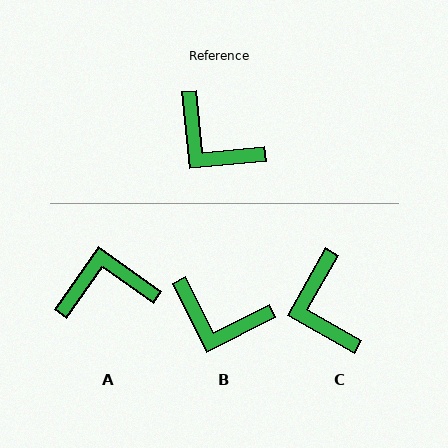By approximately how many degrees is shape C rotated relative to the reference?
Approximately 35 degrees clockwise.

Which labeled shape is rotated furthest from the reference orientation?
A, about 131 degrees away.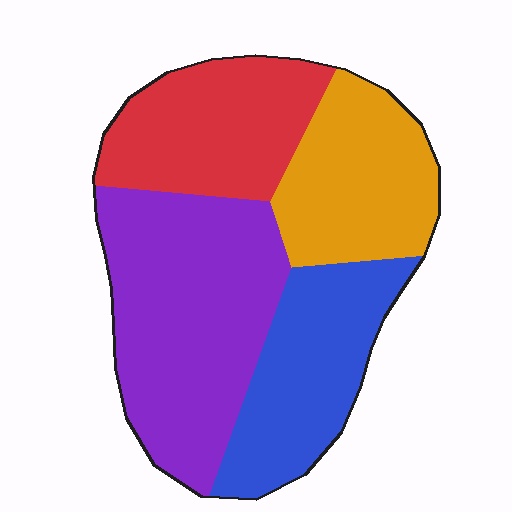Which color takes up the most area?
Purple, at roughly 35%.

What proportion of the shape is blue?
Blue covers around 20% of the shape.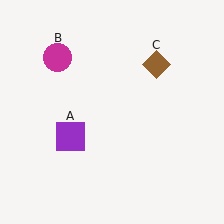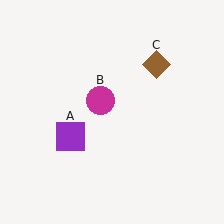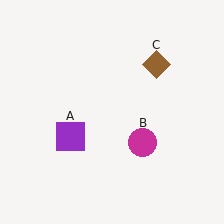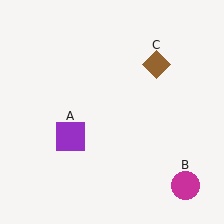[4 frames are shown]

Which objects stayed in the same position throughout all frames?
Purple square (object A) and brown diamond (object C) remained stationary.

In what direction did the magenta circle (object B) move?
The magenta circle (object B) moved down and to the right.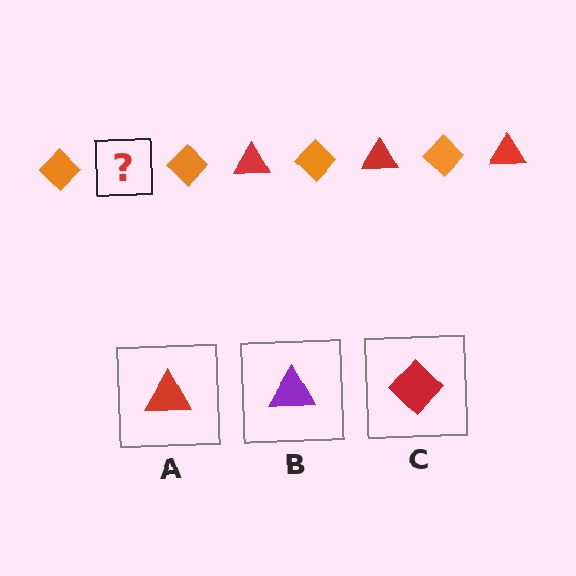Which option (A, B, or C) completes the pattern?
A.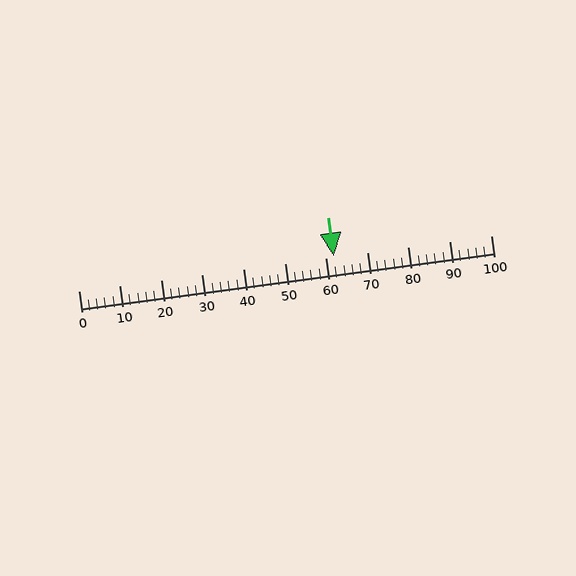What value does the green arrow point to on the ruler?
The green arrow points to approximately 62.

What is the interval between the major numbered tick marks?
The major tick marks are spaced 10 units apart.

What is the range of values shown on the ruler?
The ruler shows values from 0 to 100.